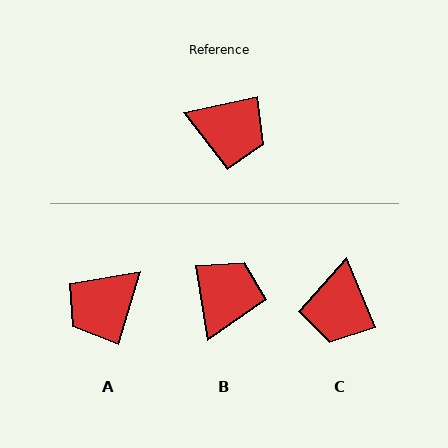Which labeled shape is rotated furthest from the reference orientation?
A, about 119 degrees away.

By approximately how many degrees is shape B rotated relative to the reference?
Approximately 87 degrees counter-clockwise.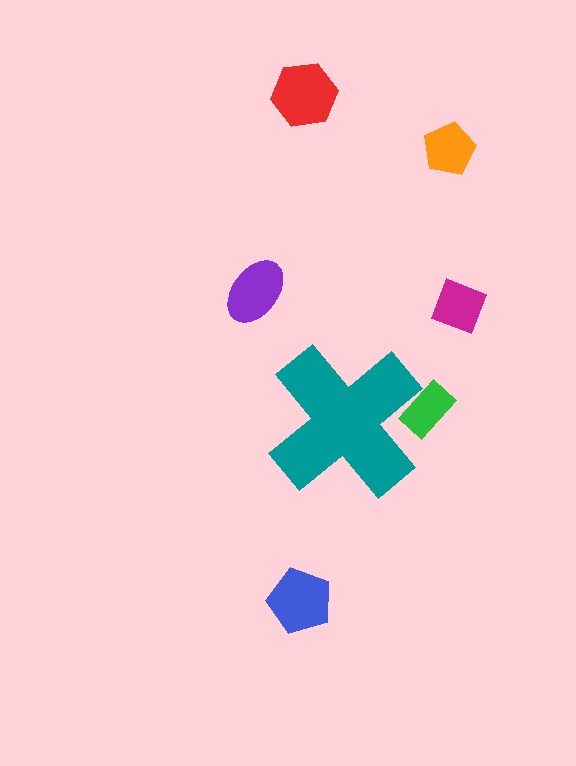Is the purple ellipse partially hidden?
No, the purple ellipse is fully visible.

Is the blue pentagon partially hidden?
No, the blue pentagon is fully visible.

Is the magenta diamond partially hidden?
No, the magenta diamond is fully visible.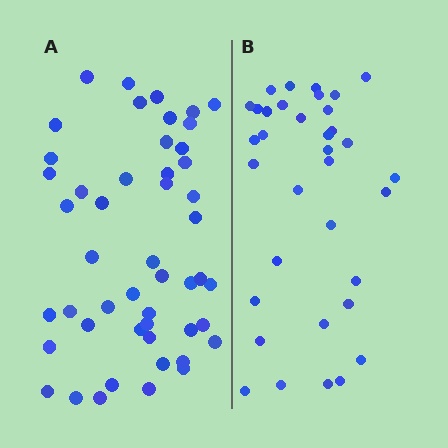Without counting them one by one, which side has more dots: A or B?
Region A (the left region) has more dots.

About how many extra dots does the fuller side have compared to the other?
Region A has approximately 15 more dots than region B.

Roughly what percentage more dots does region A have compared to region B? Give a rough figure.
About 40% more.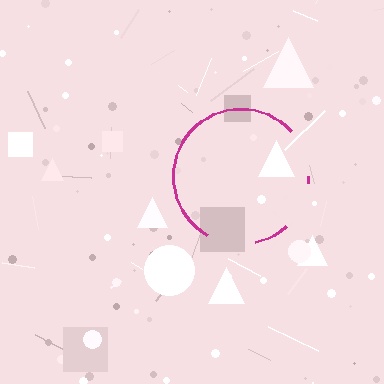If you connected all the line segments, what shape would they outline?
They would outline a circle.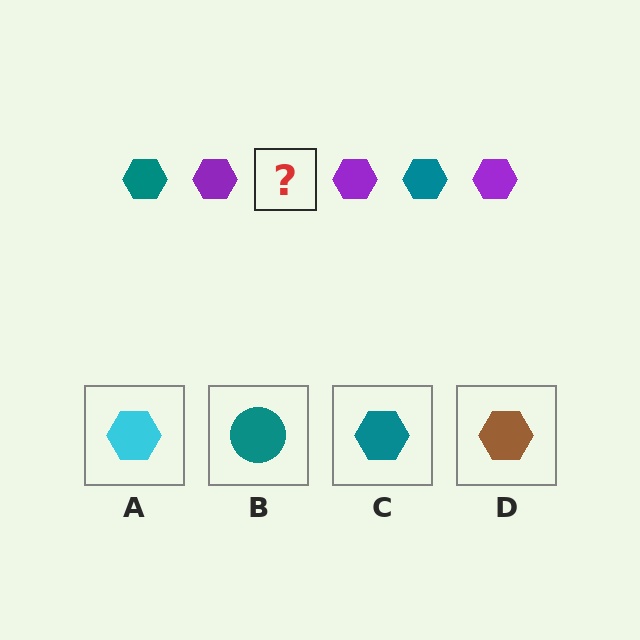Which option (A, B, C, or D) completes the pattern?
C.